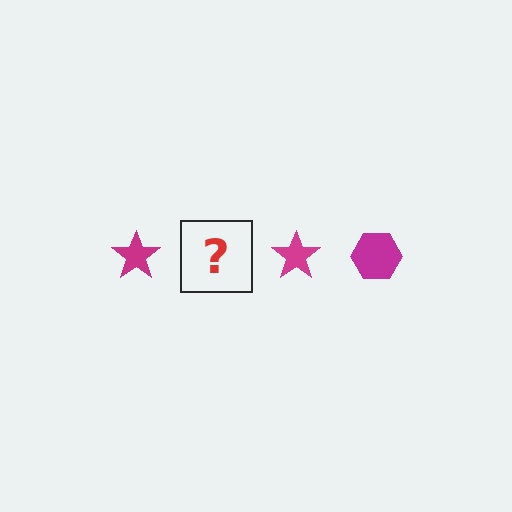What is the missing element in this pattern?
The missing element is a magenta hexagon.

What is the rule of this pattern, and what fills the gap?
The rule is that the pattern cycles through star, hexagon shapes in magenta. The gap should be filled with a magenta hexagon.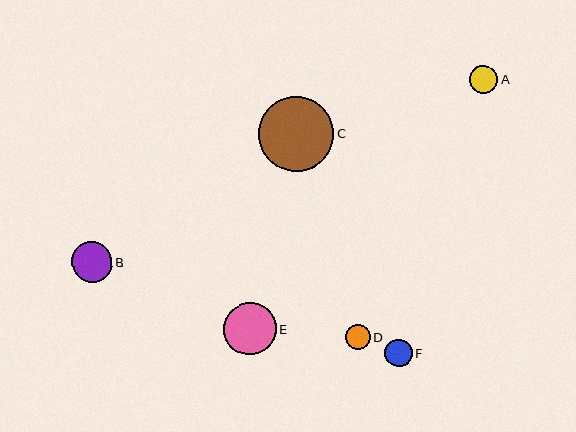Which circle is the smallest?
Circle D is the smallest with a size of approximately 25 pixels.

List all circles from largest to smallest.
From largest to smallest: C, E, B, A, F, D.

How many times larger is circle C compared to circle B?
Circle C is approximately 1.9 times the size of circle B.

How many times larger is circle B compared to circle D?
Circle B is approximately 1.6 times the size of circle D.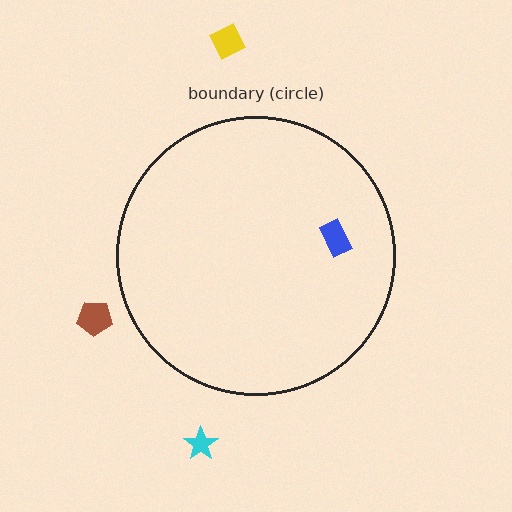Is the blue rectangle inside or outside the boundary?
Inside.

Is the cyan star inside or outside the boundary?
Outside.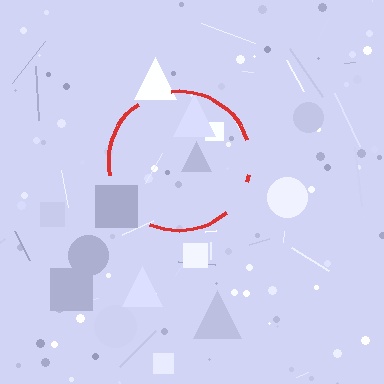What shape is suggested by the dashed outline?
The dashed outline suggests a circle.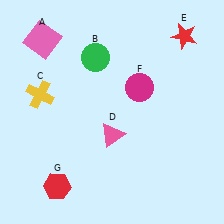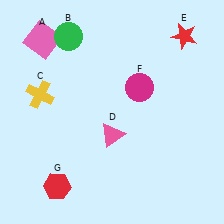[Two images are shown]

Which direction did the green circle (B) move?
The green circle (B) moved left.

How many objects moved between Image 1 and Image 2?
1 object moved between the two images.